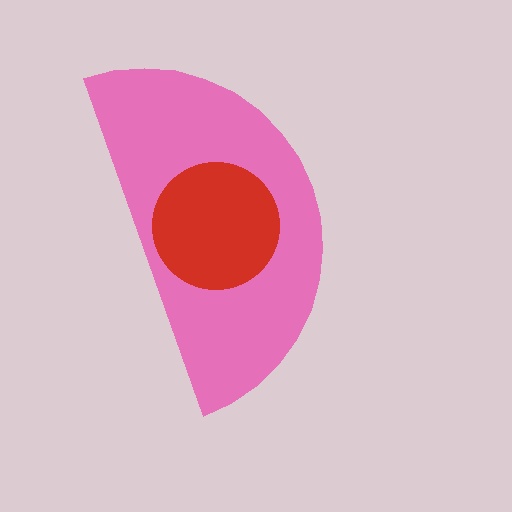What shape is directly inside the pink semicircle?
The red circle.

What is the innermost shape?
The red circle.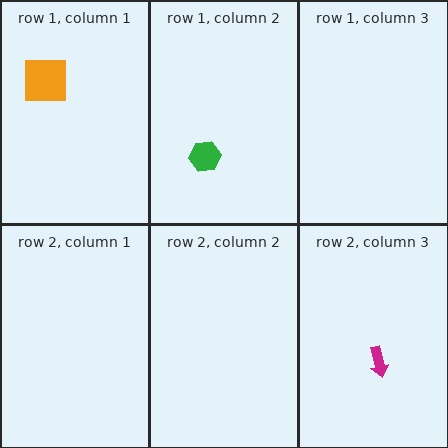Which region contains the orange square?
The row 1, column 1 region.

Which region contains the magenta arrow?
The row 2, column 3 region.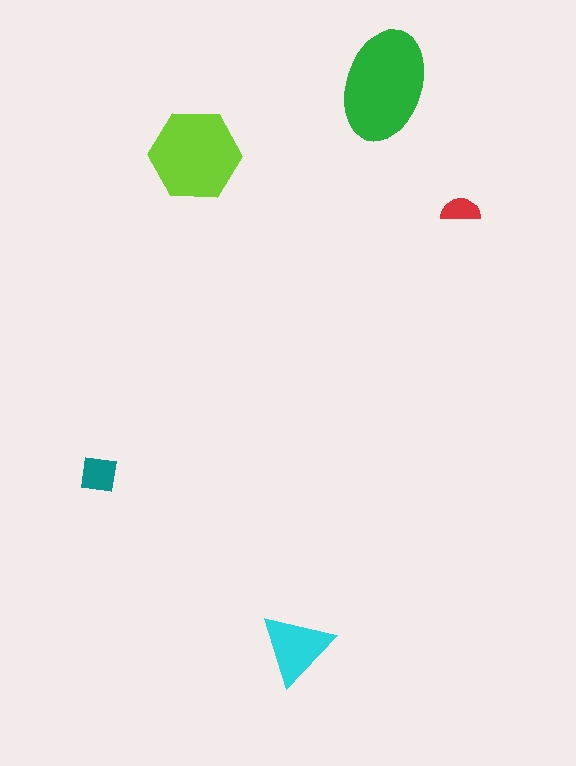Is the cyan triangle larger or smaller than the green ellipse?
Smaller.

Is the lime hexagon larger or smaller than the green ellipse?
Smaller.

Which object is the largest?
The green ellipse.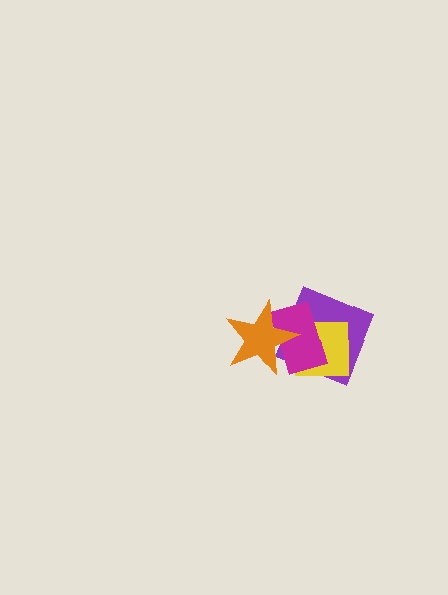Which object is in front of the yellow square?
The magenta rectangle is in front of the yellow square.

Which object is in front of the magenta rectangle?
The orange star is in front of the magenta rectangle.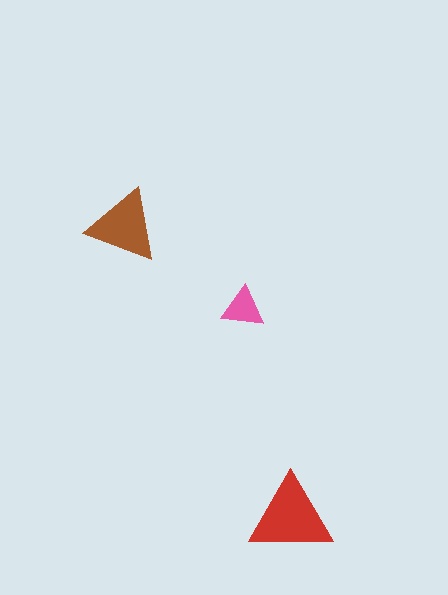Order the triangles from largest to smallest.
the red one, the brown one, the pink one.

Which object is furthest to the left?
The brown triangle is leftmost.